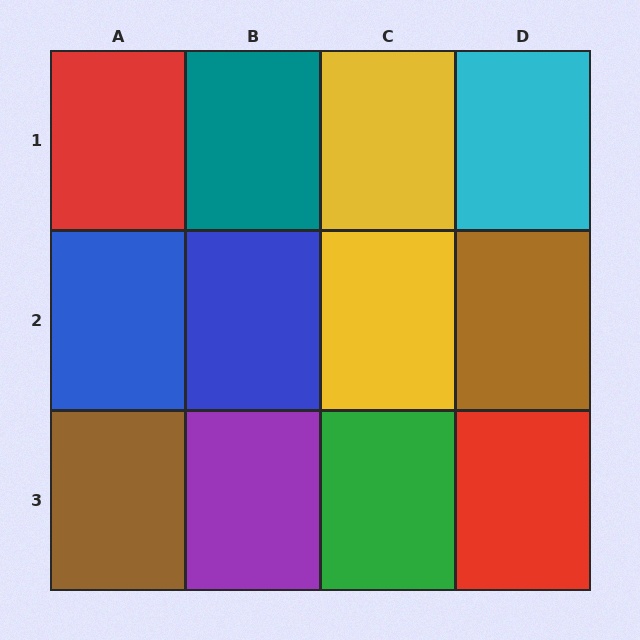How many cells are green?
1 cell is green.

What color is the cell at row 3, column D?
Red.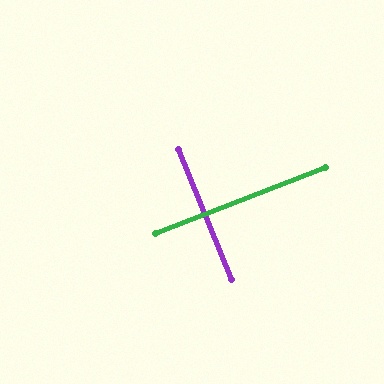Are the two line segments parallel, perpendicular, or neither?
Perpendicular — they meet at approximately 89°.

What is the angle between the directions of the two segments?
Approximately 89 degrees.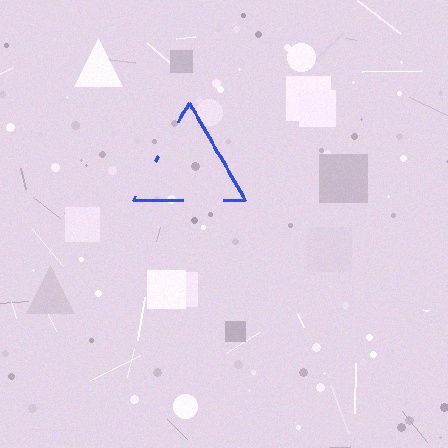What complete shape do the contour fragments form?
The contour fragments form a triangle.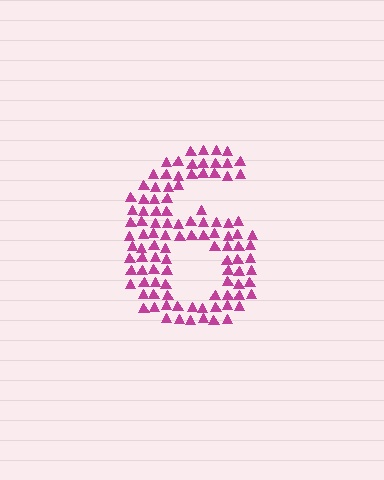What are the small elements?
The small elements are triangles.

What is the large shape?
The large shape is the digit 6.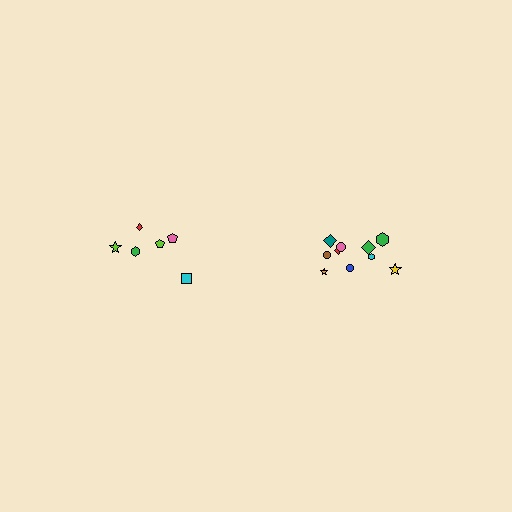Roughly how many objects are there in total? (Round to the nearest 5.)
Roughly 15 objects in total.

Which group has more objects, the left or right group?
The right group.